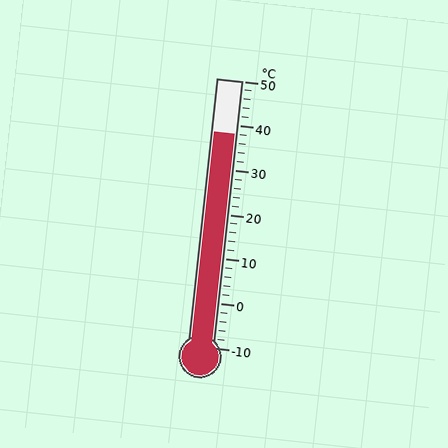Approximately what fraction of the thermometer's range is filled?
The thermometer is filled to approximately 80% of its range.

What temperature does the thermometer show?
The thermometer shows approximately 38°C.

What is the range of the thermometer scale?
The thermometer scale ranges from -10°C to 50°C.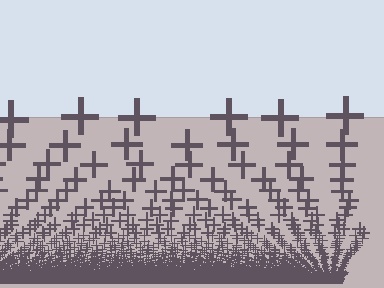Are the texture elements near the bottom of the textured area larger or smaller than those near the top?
Smaller. The gradient is inverted — elements near the bottom are smaller and denser.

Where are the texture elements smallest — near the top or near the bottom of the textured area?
Near the bottom.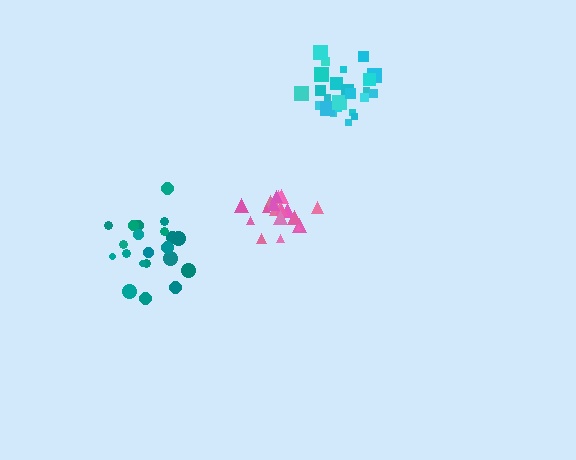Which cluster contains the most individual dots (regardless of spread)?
Cyan (25).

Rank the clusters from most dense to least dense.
cyan, pink, teal.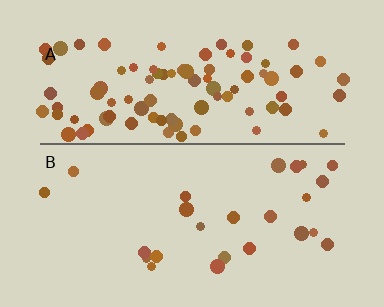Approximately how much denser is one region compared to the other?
Approximately 3.5× — region A over region B.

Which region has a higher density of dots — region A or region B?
A (the top).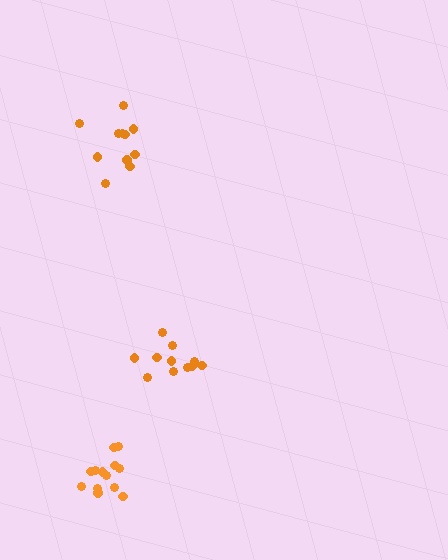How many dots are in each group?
Group 1: 13 dots, Group 2: 11 dots, Group 3: 11 dots (35 total).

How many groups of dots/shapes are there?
There are 3 groups.